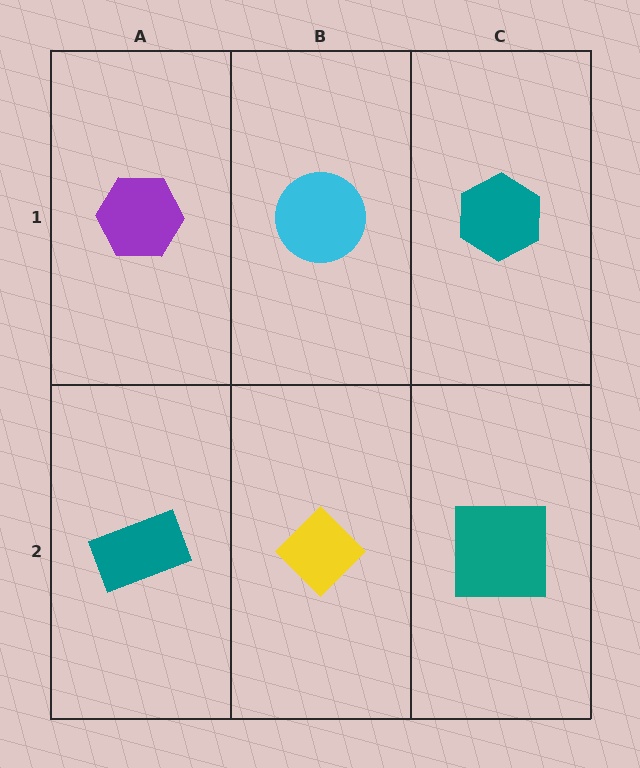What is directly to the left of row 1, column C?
A cyan circle.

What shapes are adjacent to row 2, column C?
A teal hexagon (row 1, column C), a yellow diamond (row 2, column B).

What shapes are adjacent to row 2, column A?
A purple hexagon (row 1, column A), a yellow diamond (row 2, column B).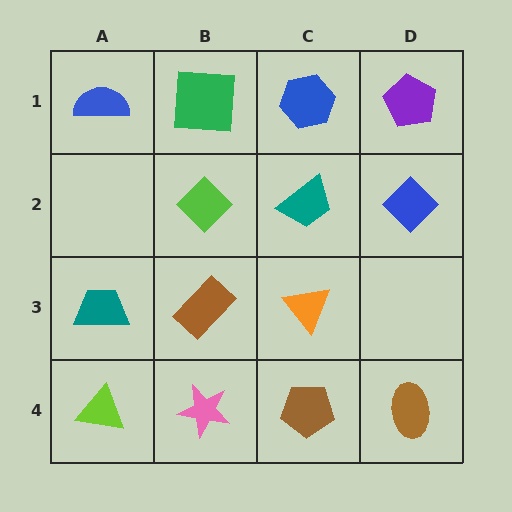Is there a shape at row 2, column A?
No, that cell is empty.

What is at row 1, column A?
A blue semicircle.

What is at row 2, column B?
A lime diamond.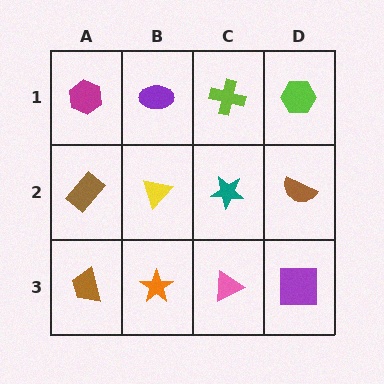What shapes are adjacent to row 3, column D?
A brown semicircle (row 2, column D), a pink triangle (row 3, column C).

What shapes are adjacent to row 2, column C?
A lime cross (row 1, column C), a pink triangle (row 3, column C), a yellow triangle (row 2, column B), a brown semicircle (row 2, column D).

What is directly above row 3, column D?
A brown semicircle.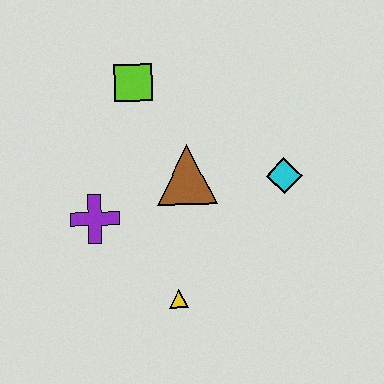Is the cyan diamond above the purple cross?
Yes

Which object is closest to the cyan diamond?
The brown triangle is closest to the cyan diamond.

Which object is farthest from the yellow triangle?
The lime square is farthest from the yellow triangle.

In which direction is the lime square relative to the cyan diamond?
The lime square is to the left of the cyan diamond.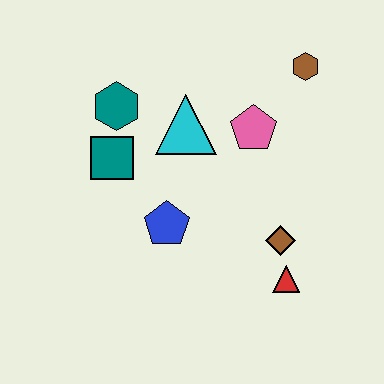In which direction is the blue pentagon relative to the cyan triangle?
The blue pentagon is below the cyan triangle.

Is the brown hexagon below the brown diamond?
No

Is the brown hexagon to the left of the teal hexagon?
No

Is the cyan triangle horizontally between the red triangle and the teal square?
Yes